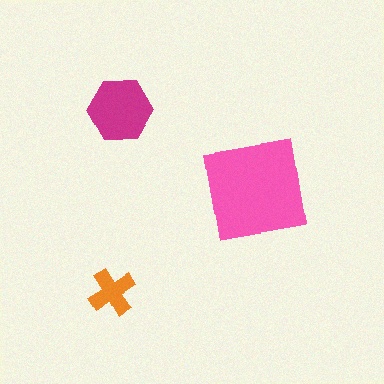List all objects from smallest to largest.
The orange cross, the magenta hexagon, the pink square.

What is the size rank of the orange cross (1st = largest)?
3rd.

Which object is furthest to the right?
The pink square is rightmost.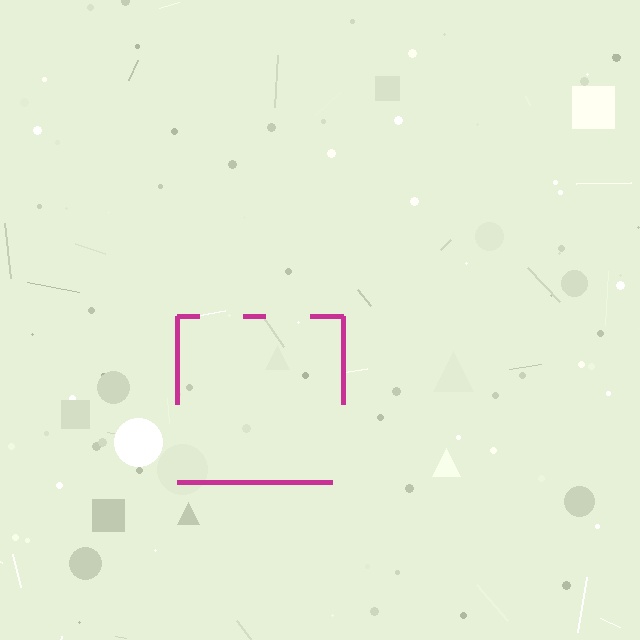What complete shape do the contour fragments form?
The contour fragments form a square.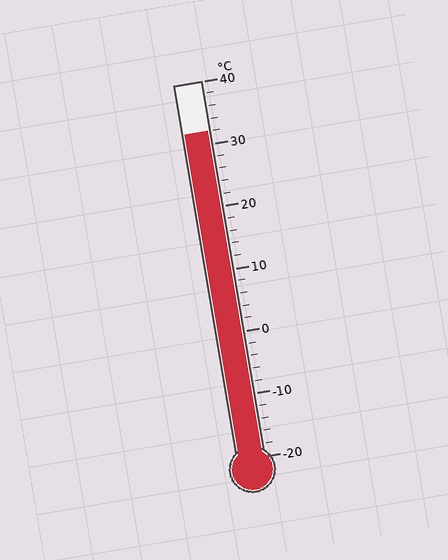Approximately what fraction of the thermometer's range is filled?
The thermometer is filled to approximately 85% of its range.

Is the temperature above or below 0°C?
The temperature is above 0°C.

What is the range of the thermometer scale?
The thermometer scale ranges from -20°C to 40°C.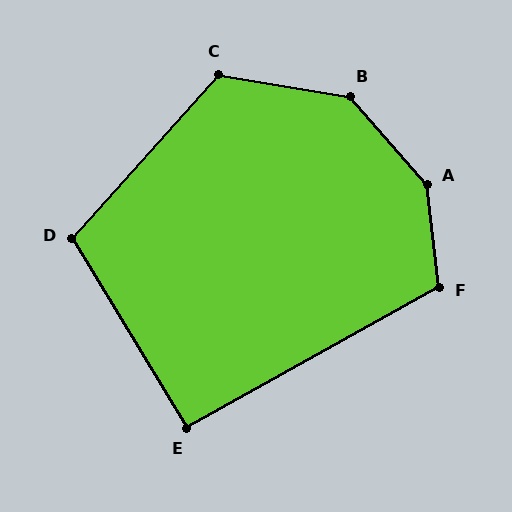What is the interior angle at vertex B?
Approximately 140 degrees (obtuse).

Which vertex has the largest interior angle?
A, at approximately 145 degrees.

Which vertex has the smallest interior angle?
E, at approximately 92 degrees.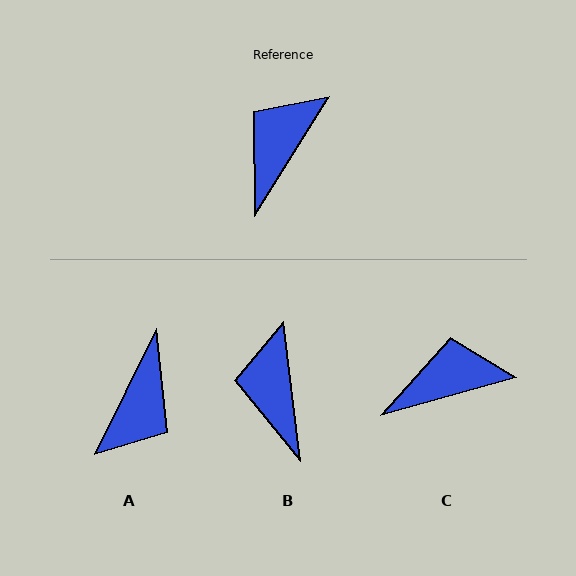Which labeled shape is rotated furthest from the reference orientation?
A, about 174 degrees away.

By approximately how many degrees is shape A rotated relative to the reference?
Approximately 174 degrees clockwise.